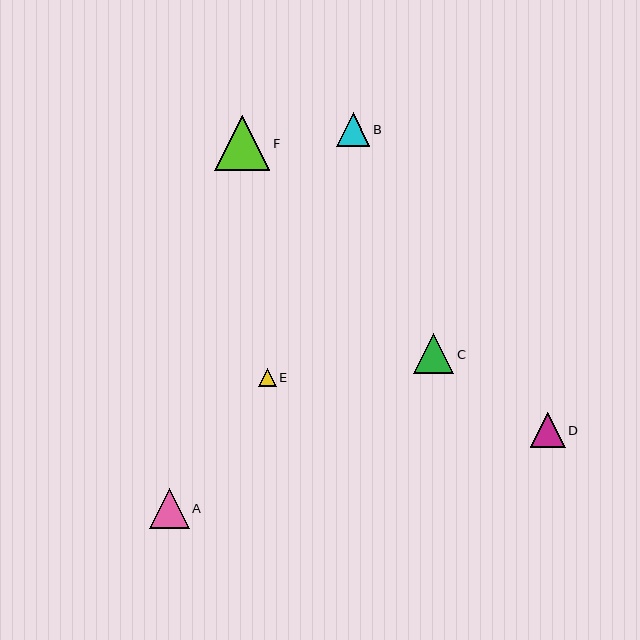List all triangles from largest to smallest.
From largest to smallest: F, C, A, D, B, E.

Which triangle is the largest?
Triangle F is the largest with a size of approximately 56 pixels.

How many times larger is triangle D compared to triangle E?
Triangle D is approximately 2.0 times the size of triangle E.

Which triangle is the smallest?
Triangle E is the smallest with a size of approximately 18 pixels.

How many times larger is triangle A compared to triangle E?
Triangle A is approximately 2.2 times the size of triangle E.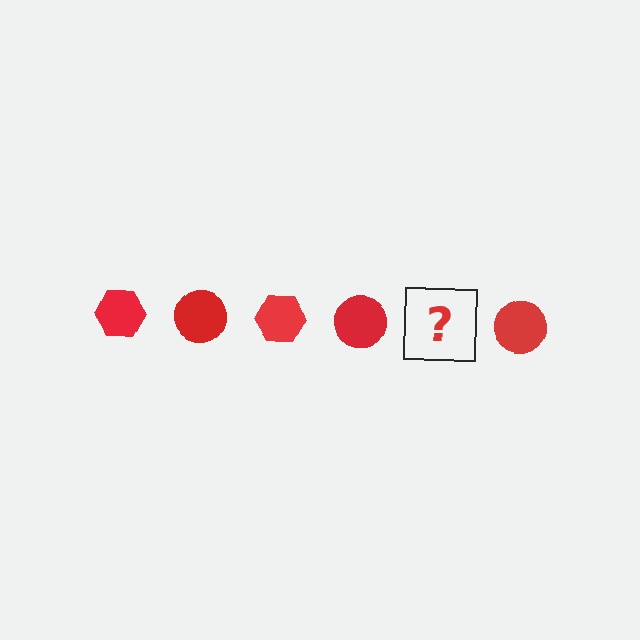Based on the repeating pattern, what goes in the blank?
The blank should be a red hexagon.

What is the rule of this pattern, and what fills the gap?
The rule is that the pattern cycles through hexagon, circle shapes in red. The gap should be filled with a red hexagon.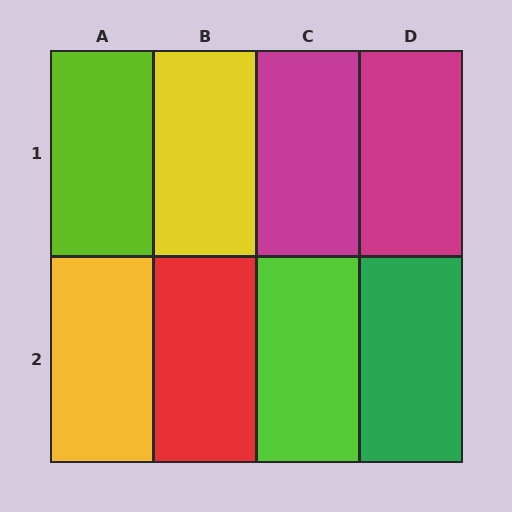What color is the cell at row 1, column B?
Yellow.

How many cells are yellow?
2 cells are yellow.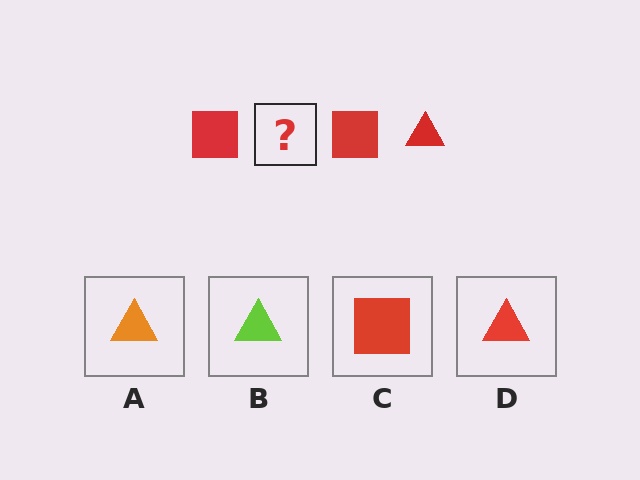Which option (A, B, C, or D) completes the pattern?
D.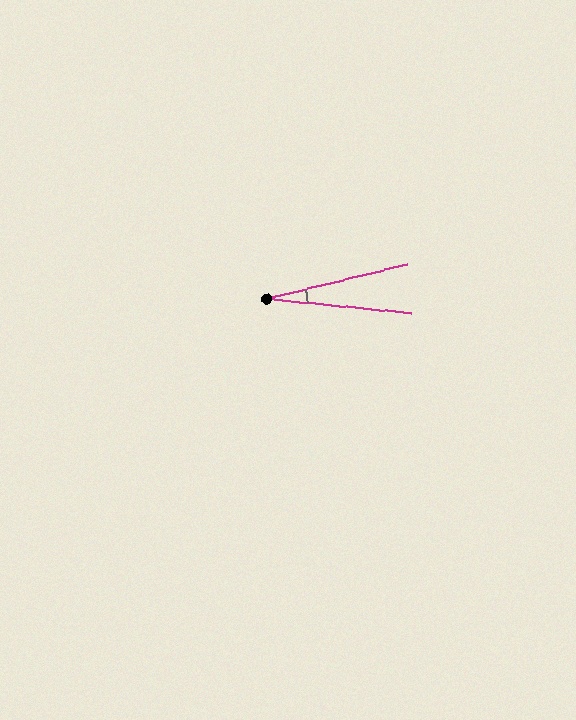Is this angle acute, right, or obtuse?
It is acute.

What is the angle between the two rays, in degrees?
Approximately 19 degrees.